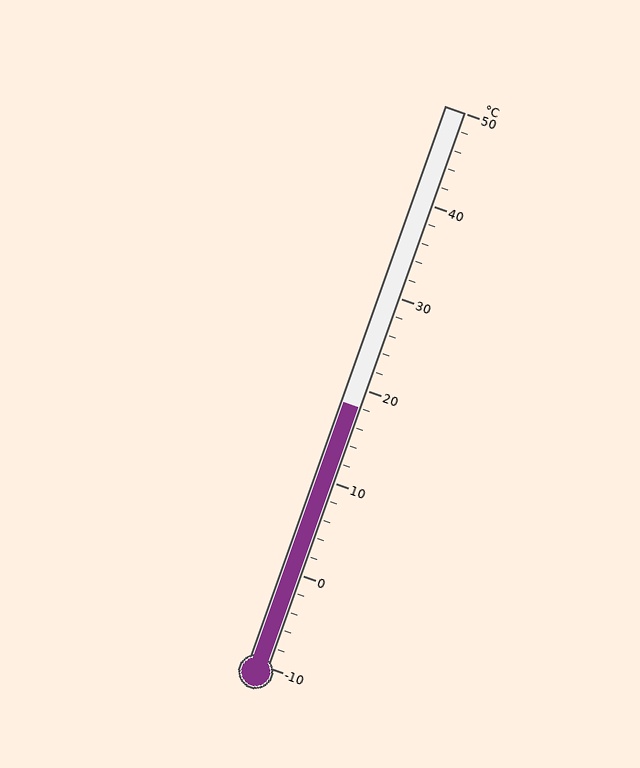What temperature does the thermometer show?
The thermometer shows approximately 18°C.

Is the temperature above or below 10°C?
The temperature is above 10°C.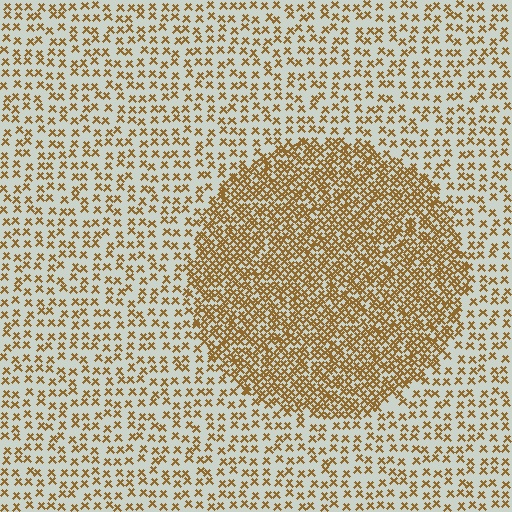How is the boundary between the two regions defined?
The boundary is defined by a change in element density (approximately 2.5x ratio). All elements are the same color, size, and shape.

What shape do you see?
I see a circle.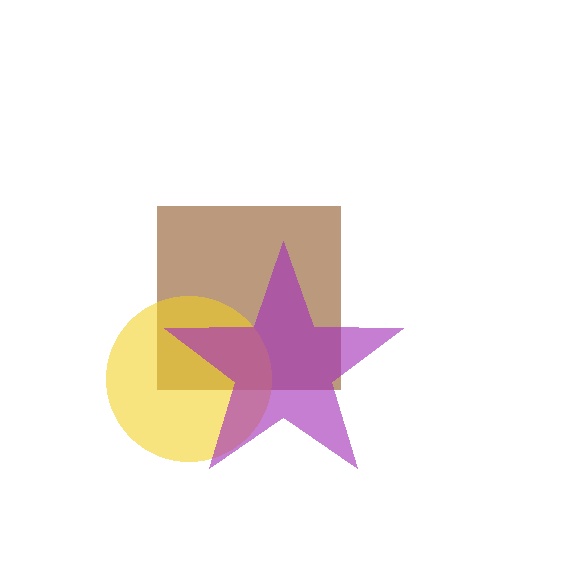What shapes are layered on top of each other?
The layered shapes are: a brown square, a yellow circle, a purple star.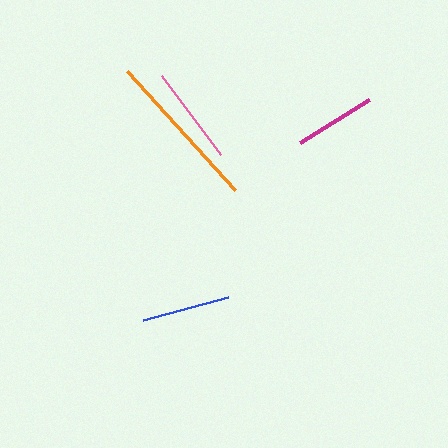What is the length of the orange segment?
The orange segment is approximately 161 pixels long.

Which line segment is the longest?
The orange line is the longest at approximately 161 pixels.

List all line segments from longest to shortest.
From longest to shortest: orange, pink, blue, magenta.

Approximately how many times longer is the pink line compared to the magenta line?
The pink line is approximately 1.2 times the length of the magenta line.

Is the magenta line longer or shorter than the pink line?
The pink line is longer than the magenta line.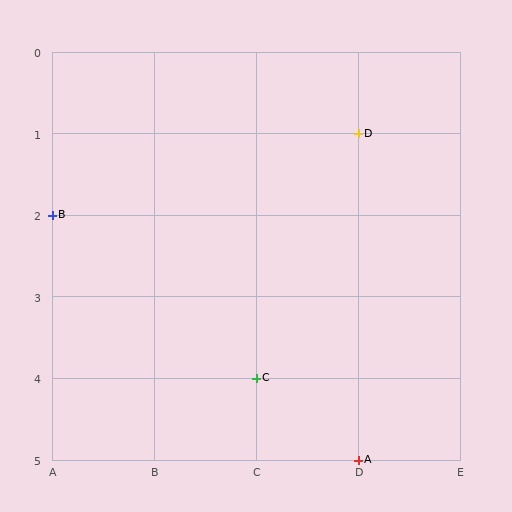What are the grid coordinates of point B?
Point B is at grid coordinates (A, 2).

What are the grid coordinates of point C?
Point C is at grid coordinates (C, 4).